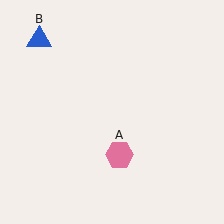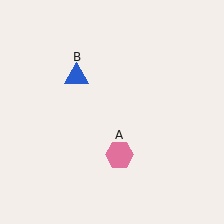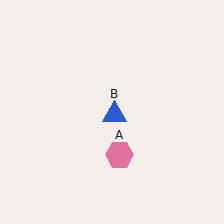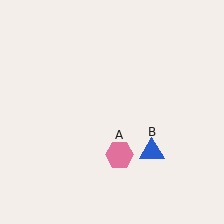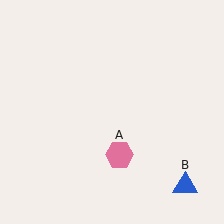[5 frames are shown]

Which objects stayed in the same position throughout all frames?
Pink hexagon (object A) remained stationary.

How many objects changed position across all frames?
1 object changed position: blue triangle (object B).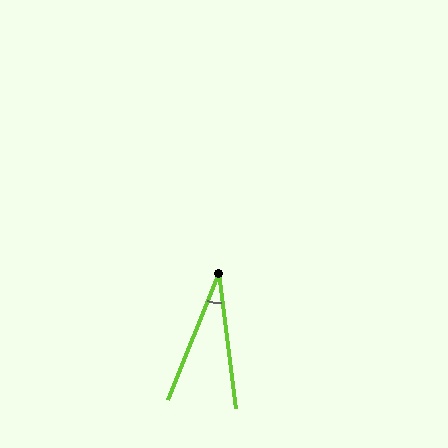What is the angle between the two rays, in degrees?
Approximately 29 degrees.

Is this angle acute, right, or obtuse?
It is acute.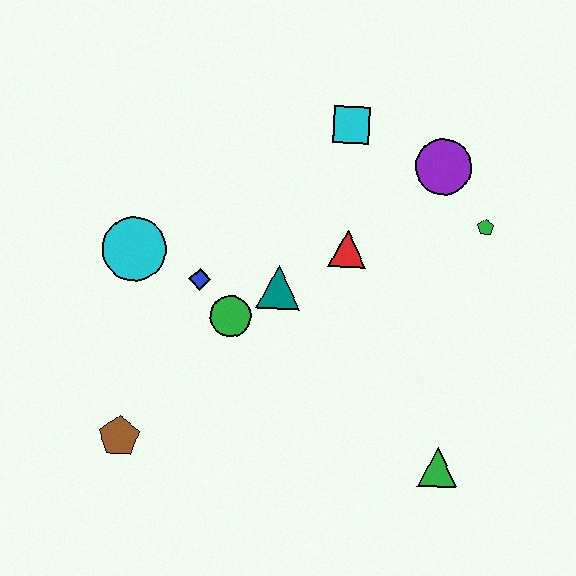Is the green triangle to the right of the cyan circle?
Yes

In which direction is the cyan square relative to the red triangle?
The cyan square is above the red triangle.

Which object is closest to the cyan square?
The purple circle is closest to the cyan square.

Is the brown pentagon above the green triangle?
Yes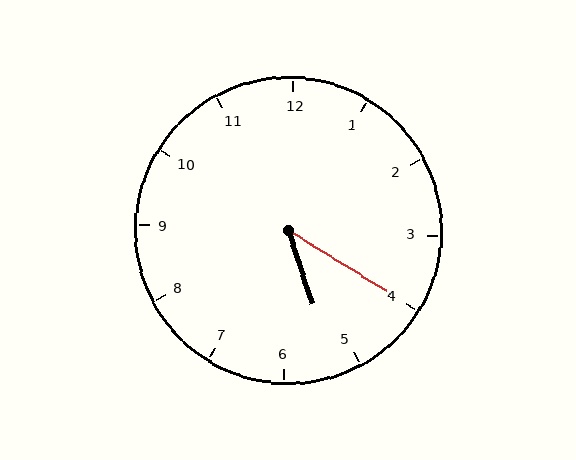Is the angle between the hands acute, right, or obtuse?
It is acute.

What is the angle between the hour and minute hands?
Approximately 40 degrees.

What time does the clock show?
5:20.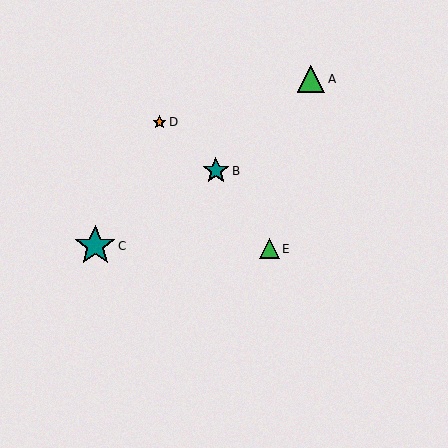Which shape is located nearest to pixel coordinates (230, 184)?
The teal star (labeled B) at (216, 171) is nearest to that location.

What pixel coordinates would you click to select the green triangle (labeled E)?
Click at (269, 249) to select the green triangle E.